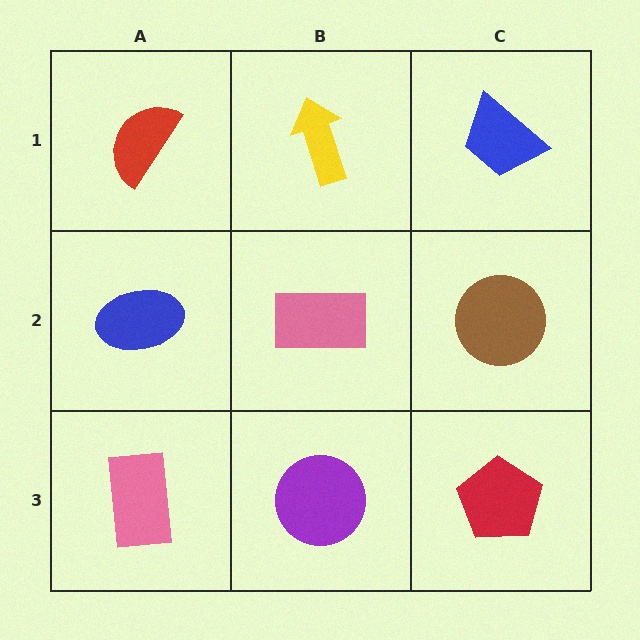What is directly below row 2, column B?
A purple circle.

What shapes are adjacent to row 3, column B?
A pink rectangle (row 2, column B), a pink rectangle (row 3, column A), a red pentagon (row 3, column C).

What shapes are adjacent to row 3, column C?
A brown circle (row 2, column C), a purple circle (row 3, column B).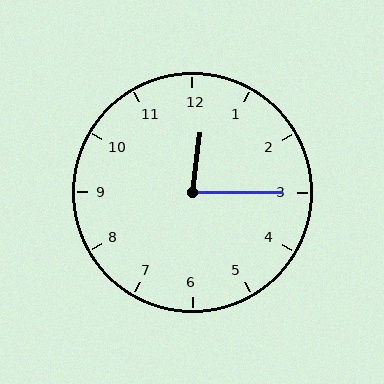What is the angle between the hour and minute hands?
Approximately 82 degrees.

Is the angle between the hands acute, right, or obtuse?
It is acute.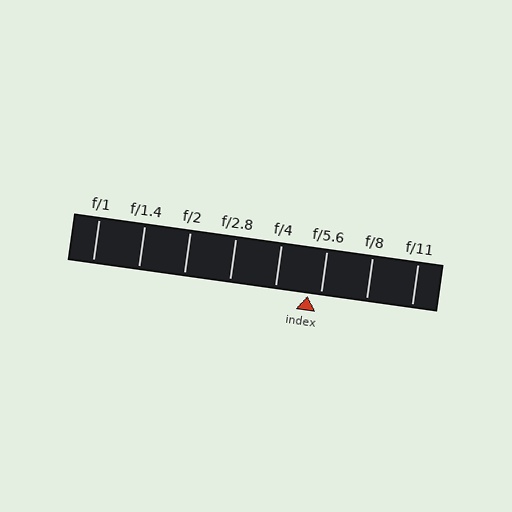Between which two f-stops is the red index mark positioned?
The index mark is between f/4 and f/5.6.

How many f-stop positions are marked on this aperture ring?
There are 8 f-stop positions marked.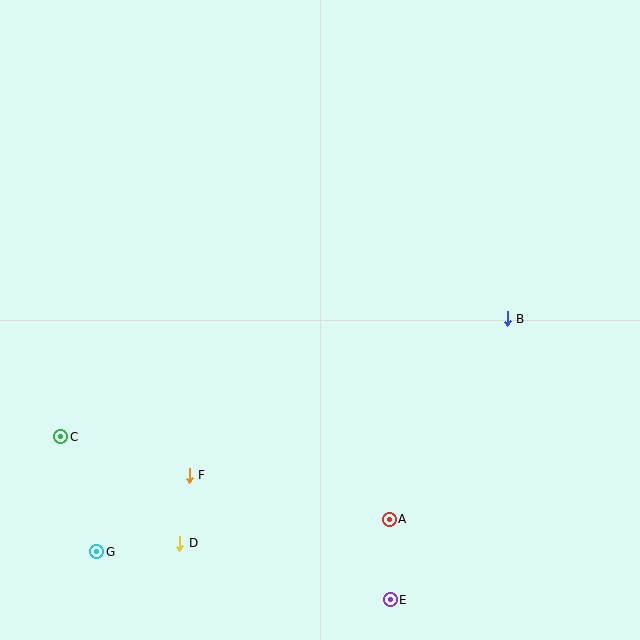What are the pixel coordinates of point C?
Point C is at (61, 437).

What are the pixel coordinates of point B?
Point B is at (507, 319).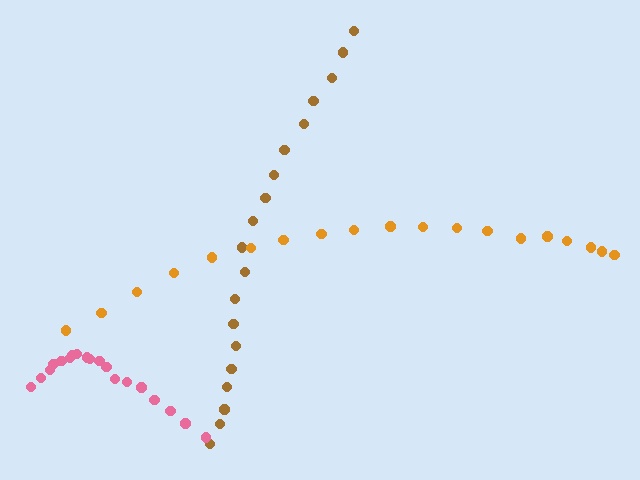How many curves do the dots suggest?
There are 3 distinct paths.